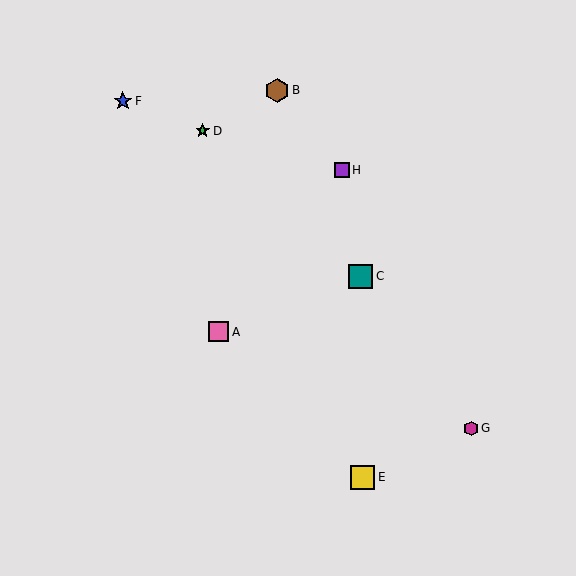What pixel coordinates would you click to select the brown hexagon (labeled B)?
Click at (277, 90) to select the brown hexagon B.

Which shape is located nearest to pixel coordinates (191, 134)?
The green star (labeled D) at (203, 131) is nearest to that location.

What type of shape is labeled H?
Shape H is a purple square.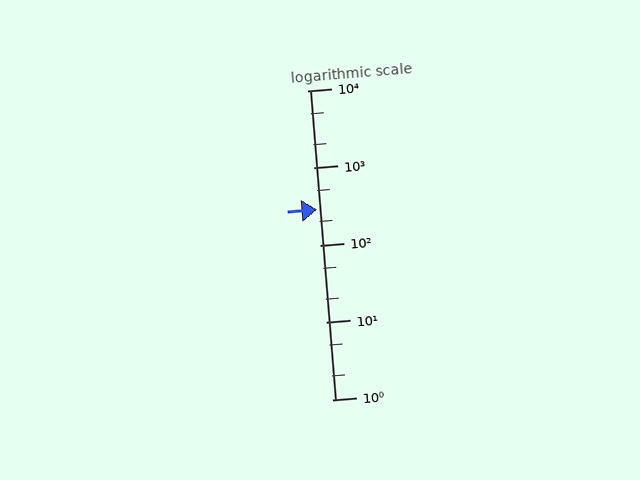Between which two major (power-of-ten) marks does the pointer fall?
The pointer is between 100 and 1000.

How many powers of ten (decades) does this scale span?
The scale spans 4 decades, from 1 to 10000.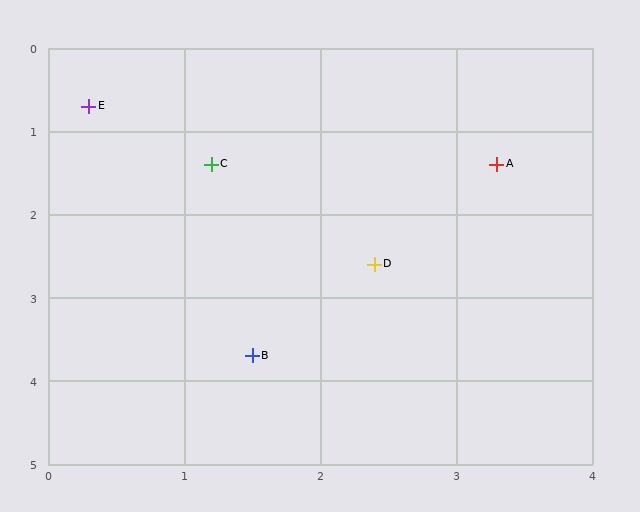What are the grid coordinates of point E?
Point E is at approximately (0.3, 0.7).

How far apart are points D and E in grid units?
Points D and E are about 2.8 grid units apart.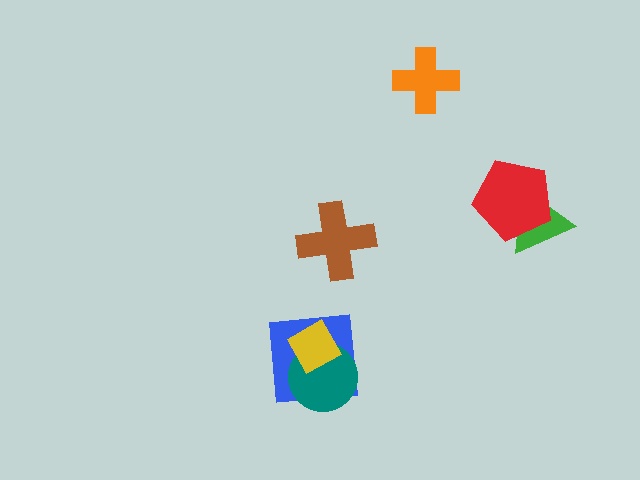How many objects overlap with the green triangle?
1 object overlaps with the green triangle.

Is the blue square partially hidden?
Yes, it is partially covered by another shape.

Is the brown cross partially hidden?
No, no other shape covers it.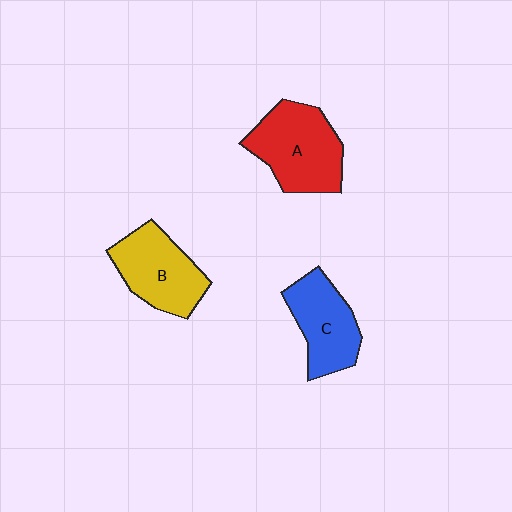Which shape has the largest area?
Shape A (red).